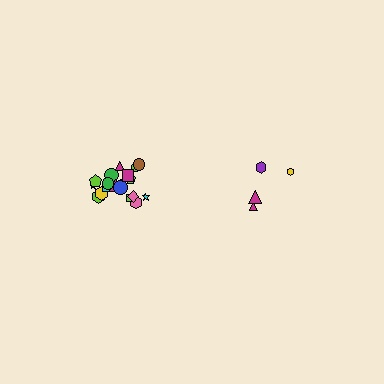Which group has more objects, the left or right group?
The left group.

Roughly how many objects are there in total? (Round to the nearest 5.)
Roughly 25 objects in total.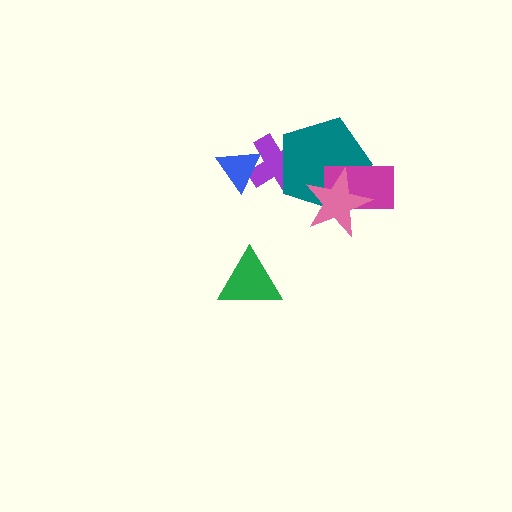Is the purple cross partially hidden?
Yes, it is partially covered by another shape.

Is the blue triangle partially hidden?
No, no other shape covers it.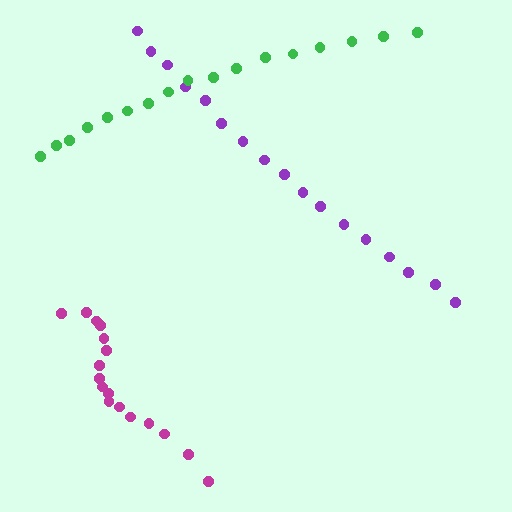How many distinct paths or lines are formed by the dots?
There are 3 distinct paths.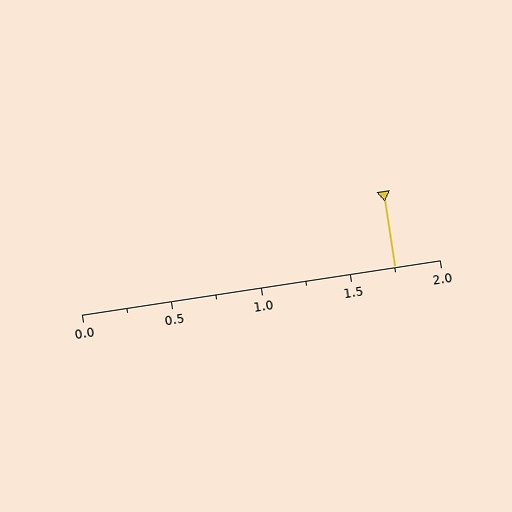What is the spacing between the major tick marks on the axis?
The major ticks are spaced 0.5 apart.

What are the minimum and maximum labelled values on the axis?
The axis runs from 0.0 to 2.0.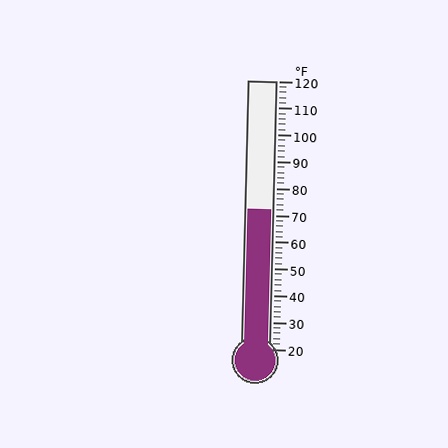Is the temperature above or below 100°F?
The temperature is below 100°F.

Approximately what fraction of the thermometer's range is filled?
The thermometer is filled to approximately 50% of its range.